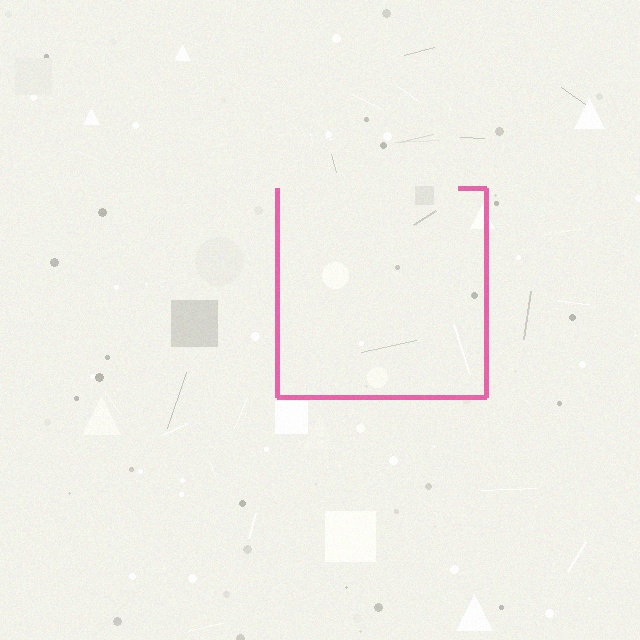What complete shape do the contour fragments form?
The contour fragments form a square.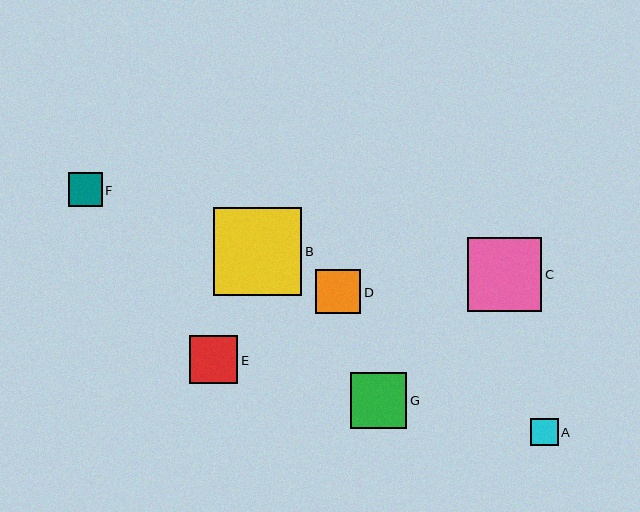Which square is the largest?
Square B is the largest with a size of approximately 88 pixels.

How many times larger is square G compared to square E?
Square G is approximately 1.2 times the size of square E.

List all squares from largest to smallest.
From largest to smallest: B, C, G, E, D, F, A.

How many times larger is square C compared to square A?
Square C is approximately 2.7 times the size of square A.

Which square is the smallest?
Square A is the smallest with a size of approximately 27 pixels.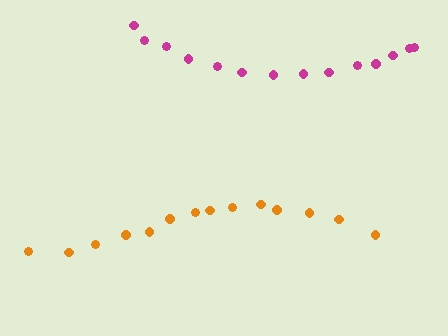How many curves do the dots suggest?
There are 2 distinct paths.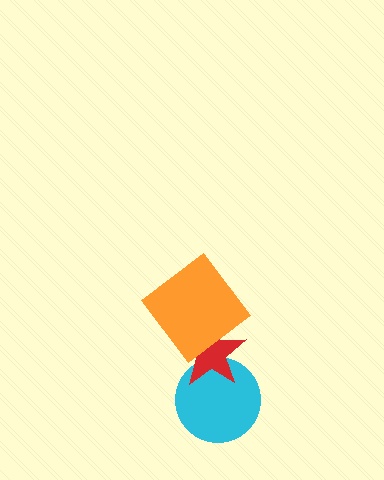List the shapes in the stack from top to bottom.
From top to bottom: the orange diamond, the red star, the cyan circle.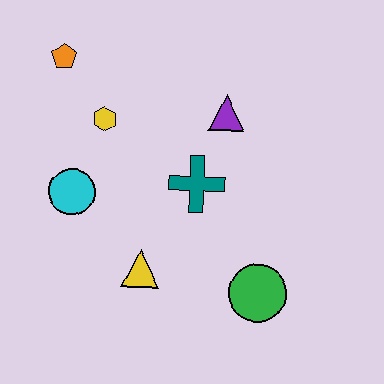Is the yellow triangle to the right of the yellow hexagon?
Yes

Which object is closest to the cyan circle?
The yellow hexagon is closest to the cyan circle.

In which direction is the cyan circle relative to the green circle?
The cyan circle is to the left of the green circle.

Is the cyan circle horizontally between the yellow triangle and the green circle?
No